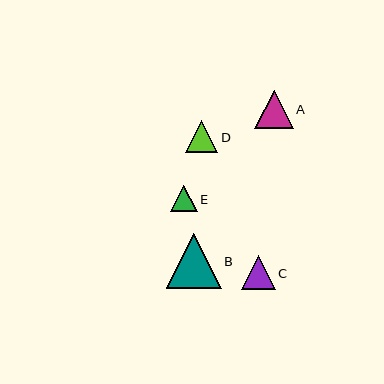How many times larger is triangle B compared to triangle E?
Triangle B is approximately 2.1 times the size of triangle E.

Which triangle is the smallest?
Triangle E is the smallest with a size of approximately 26 pixels.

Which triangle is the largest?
Triangle B is the largest with a size of approximately 55 pixels.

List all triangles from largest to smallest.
From largest to smallest: B, A, C, D, E.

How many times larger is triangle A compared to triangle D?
Triangle A is approximately 1.2 times the size of triangle D.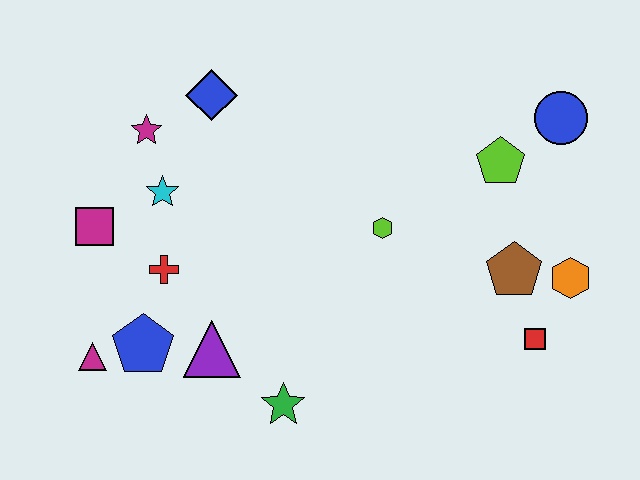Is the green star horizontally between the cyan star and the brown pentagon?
Yes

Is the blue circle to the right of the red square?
Yes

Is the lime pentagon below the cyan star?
No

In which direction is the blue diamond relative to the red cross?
The blue diamond is above the red cross.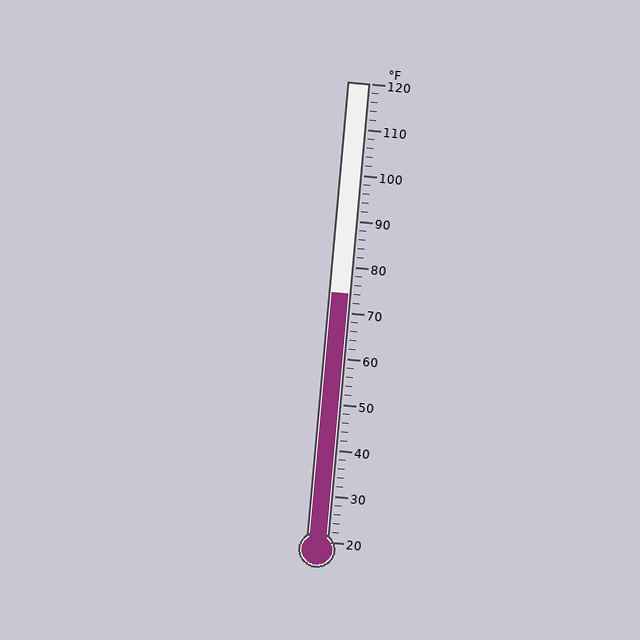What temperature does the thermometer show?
The thermometer shows approximately 74°F.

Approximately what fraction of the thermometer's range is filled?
The thermometer is filled to approximately 55% of its range.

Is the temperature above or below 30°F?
The temperature is above 30°F.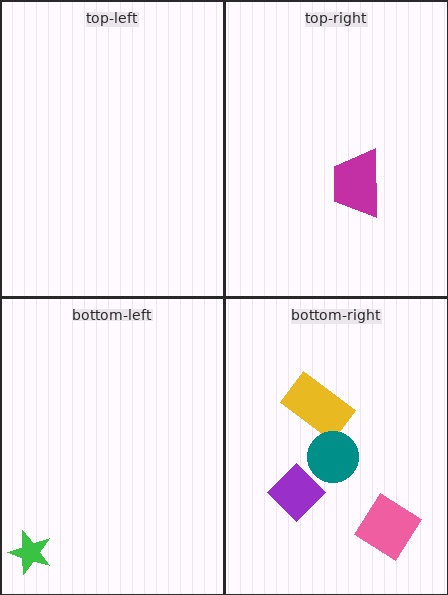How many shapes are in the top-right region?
1.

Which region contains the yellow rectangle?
The bottom-right region.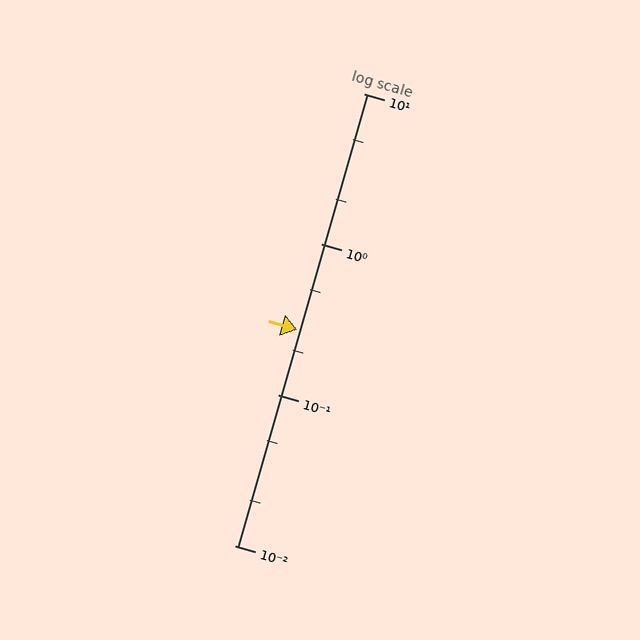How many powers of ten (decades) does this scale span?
The scale spans 3 decades, from 0.01 to 10.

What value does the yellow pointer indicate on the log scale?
The pointer indicates approximately 0.27.